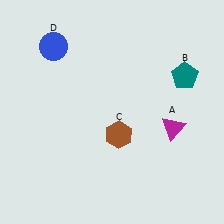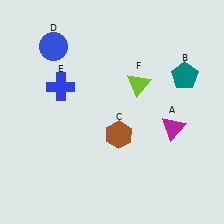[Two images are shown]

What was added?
A blue cross (E), a lime triangle (F) were added in Image 2.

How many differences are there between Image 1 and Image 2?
There are 2 differences between the two images.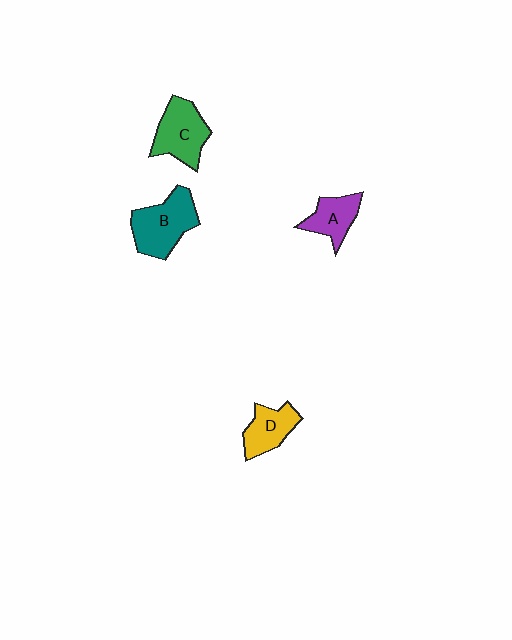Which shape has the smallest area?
Shape A (purple).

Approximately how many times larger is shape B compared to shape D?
Approximately 1.5 times.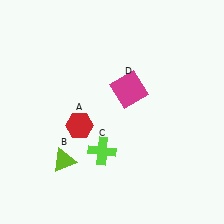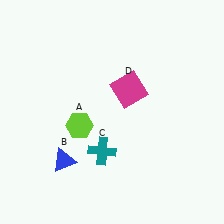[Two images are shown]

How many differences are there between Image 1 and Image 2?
There are 3 differences between the two images.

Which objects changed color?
A changed from red to lime. B changed from lime to blue. C changed from lime to teal.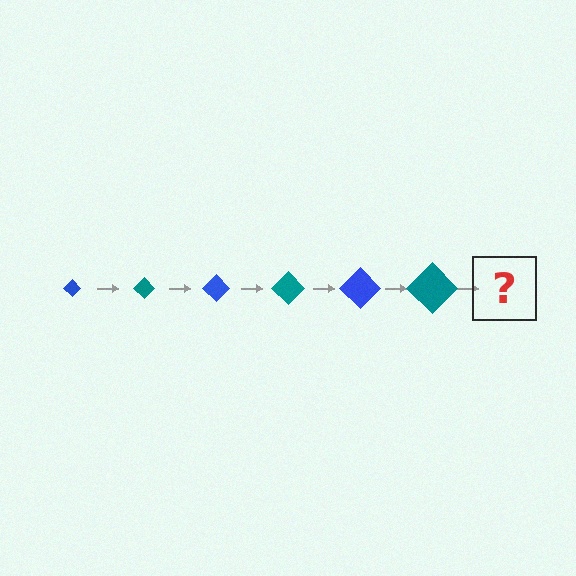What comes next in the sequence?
The next element should be a blue diamond, larger than the previous one.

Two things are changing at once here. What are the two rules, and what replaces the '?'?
The two rules are that the diamond grows larger each step and the color cycles through blue and teal. The '?' should be a blue diamond, larger than the previous one.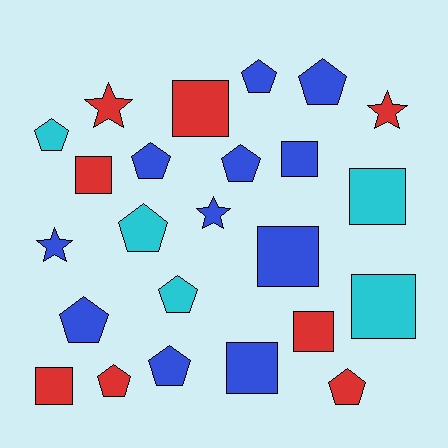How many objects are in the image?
There are 24 objects.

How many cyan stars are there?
There are no cyan stars.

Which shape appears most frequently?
Pentagon, with 11 objects.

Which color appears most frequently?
Blue, with 11 objects.